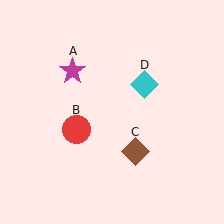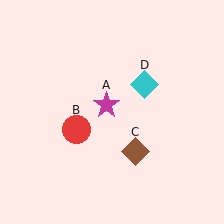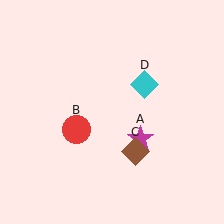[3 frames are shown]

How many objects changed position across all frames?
1 object changed position: magenta star (object A).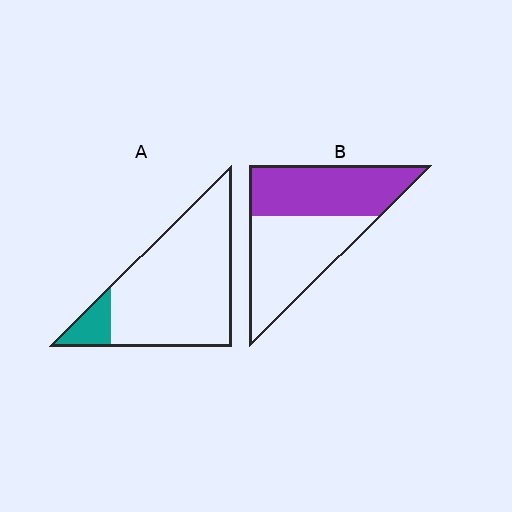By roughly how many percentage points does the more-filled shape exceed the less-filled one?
By roughly 35 percentage points (B over A).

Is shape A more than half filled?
No.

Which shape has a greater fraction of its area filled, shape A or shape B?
Shape B.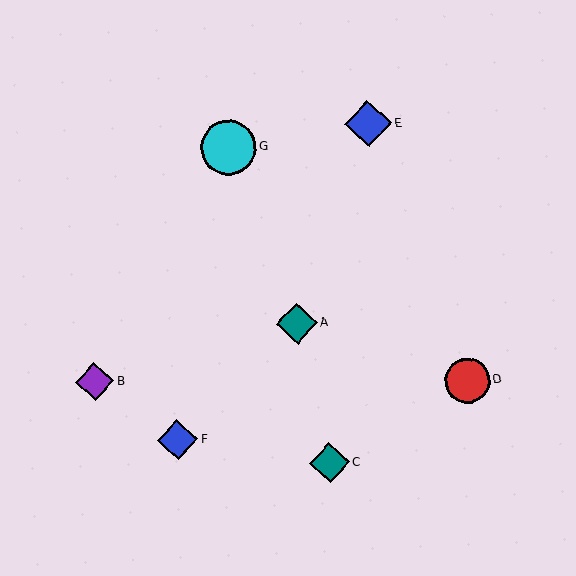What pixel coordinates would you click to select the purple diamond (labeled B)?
Click at (95, 382) to select the purple diamond B.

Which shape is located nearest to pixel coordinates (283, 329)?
The teal diamond (labeled A) at (297, 323) is nearest to that location.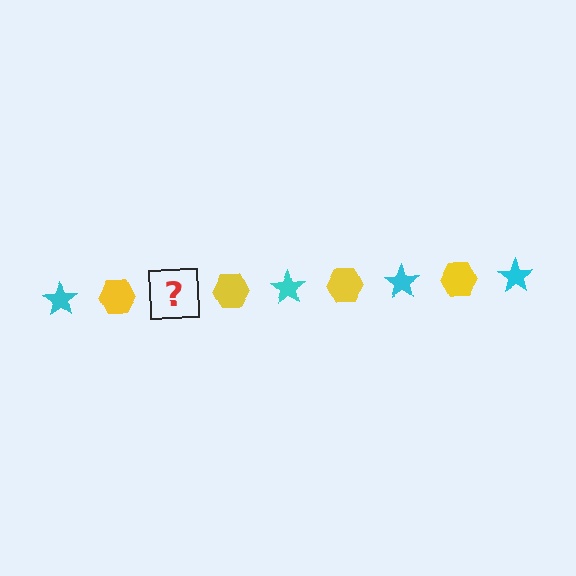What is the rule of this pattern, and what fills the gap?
The rule is that the pattern alternates between cyan star and yellow hexagon. The gap should be filled with a cyan star.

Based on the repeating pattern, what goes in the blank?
The blank should be a cyan star.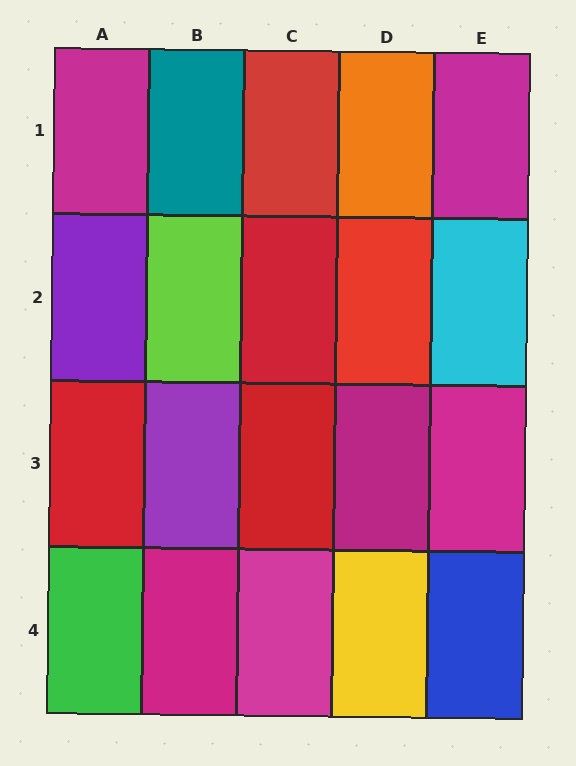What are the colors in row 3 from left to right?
Red, purple, red, magenta, magenta.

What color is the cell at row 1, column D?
Orange.